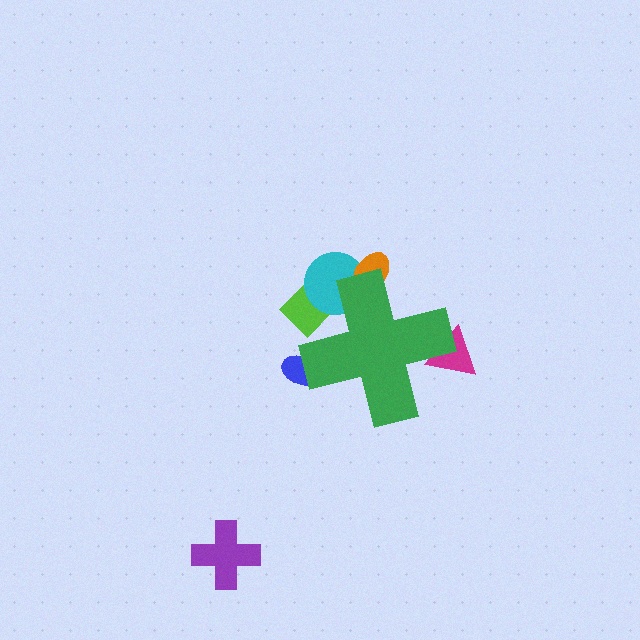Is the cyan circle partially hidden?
Yes, the cyan circle is partially hidden behind the green cross.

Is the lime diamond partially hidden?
Yes, the lime diamond is partially hidden behind the green cross.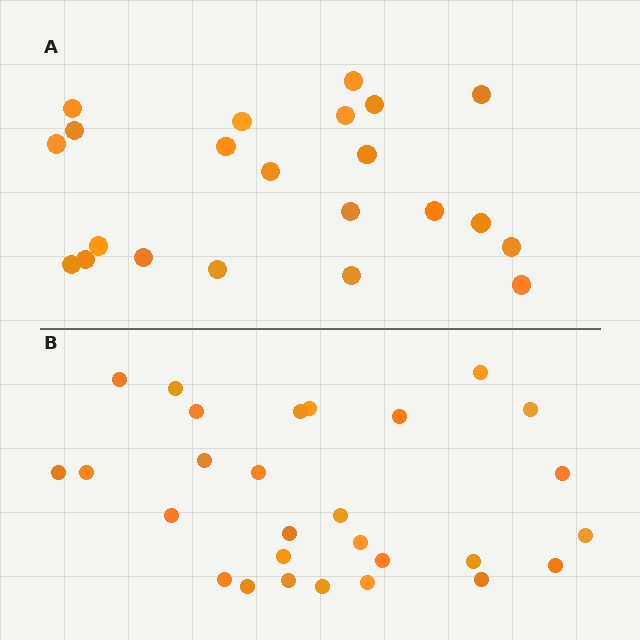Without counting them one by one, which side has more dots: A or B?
Region B (the bottom region) has more dots.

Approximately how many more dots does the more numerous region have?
Region B has about 6 more dots than region A.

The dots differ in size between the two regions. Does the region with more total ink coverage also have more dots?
No. Region A has more total ink coverage because its dots are larger, but region B actually contains more individual dots. Total area can be misleading — the number of items is what matters here.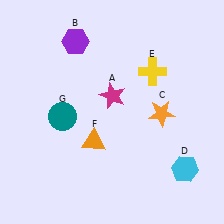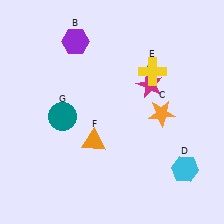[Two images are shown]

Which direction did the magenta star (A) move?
The magenta star (A) moved right.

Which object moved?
The magenta star (A) moved right.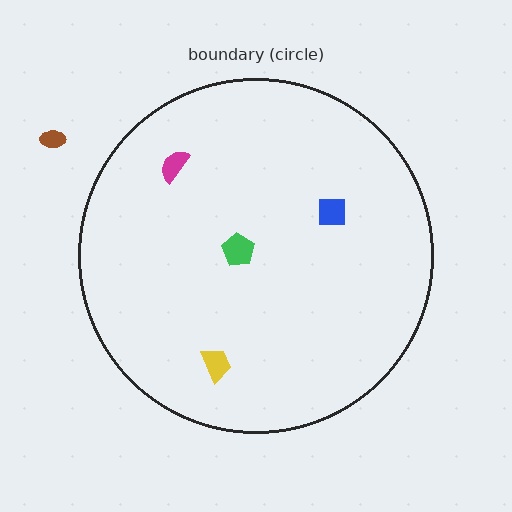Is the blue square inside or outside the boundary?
Inside.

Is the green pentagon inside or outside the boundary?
Inside.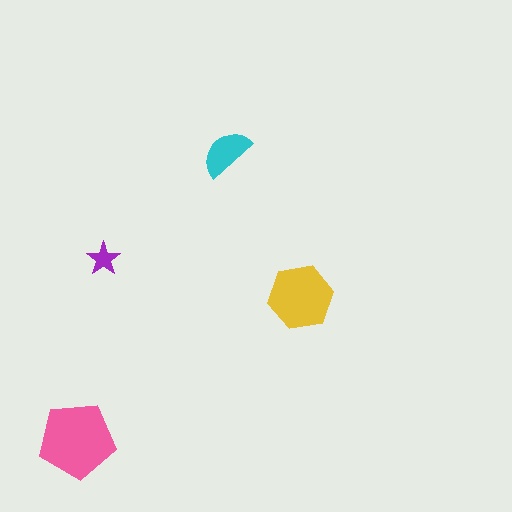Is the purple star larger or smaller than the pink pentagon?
Smaller.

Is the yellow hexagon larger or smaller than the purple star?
Larger.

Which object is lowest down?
The pink pentagon is bottommost.